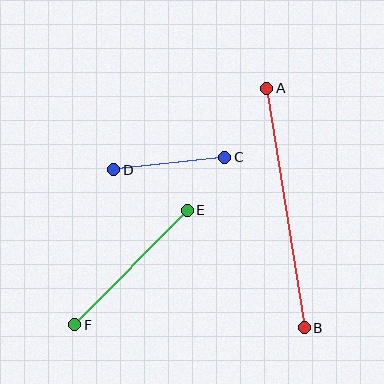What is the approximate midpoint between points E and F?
The midpoint is at approximately (131, 267) pixels.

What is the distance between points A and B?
The distance is approximately 243 pixels.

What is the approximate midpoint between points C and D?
The midpoint is at approximately (169, 163) pixels.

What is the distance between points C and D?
The distance is approximately 112 pixels.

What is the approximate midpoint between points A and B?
The midpoint is at approximately (285, 208) pixels.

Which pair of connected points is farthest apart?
Points A and B are farthest apart.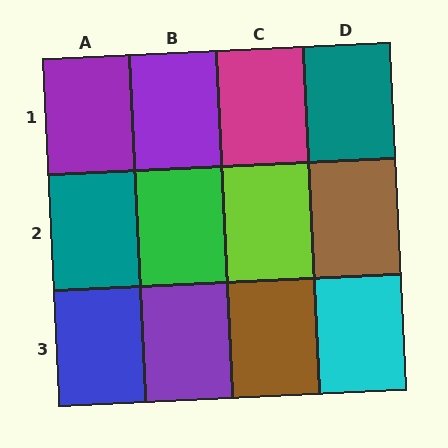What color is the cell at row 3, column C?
Brown.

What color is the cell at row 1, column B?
Purple.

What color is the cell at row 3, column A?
Blue.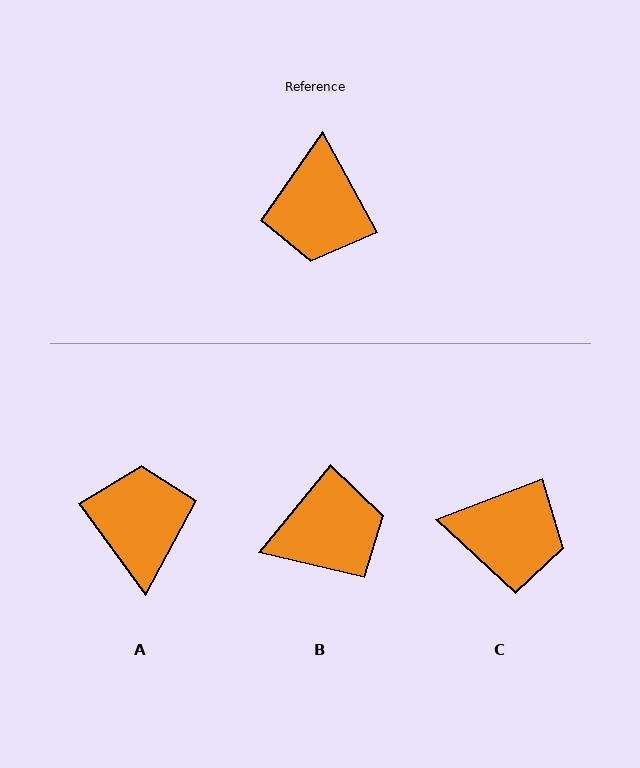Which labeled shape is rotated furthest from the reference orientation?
A, about 173 degrees away.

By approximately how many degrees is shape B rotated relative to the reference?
Approximately 112 degrees counter-clockwise.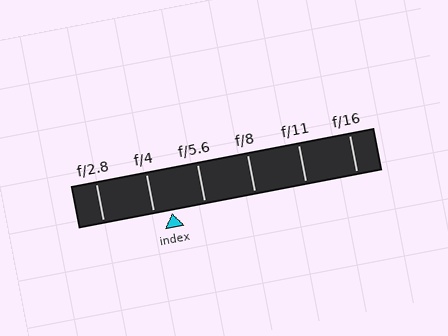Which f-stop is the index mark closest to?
The index mark is closest to f/4.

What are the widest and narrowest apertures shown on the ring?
The widest aperture shown is f/2.8 and the narrowest is f/16.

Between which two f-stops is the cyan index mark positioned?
The index mark is between f/4 and f/5.6.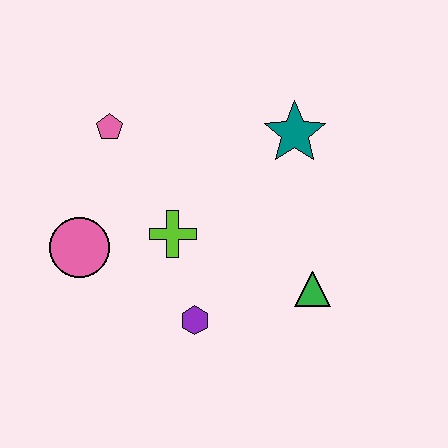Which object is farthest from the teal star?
The pink circle is farthest from the teal star.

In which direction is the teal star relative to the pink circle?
The teal star is to the right of the pink circle.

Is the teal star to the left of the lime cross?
No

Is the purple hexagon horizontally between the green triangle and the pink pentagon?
Yes